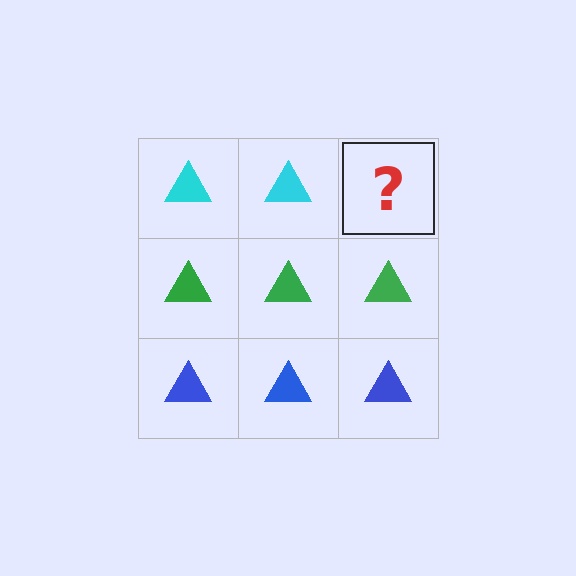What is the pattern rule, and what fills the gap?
The rule is that each row has a consistent color. The gap should be filled with a cyan triangle.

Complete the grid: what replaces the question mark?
The question mark should be replaced with a cyan triangle.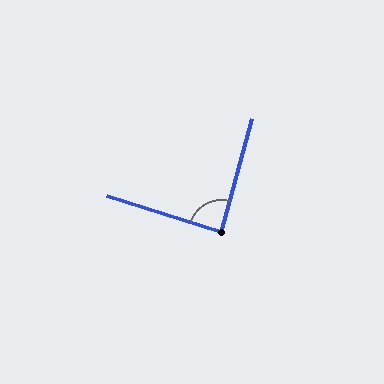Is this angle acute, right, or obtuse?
It is approximately a right angle.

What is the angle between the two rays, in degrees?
Approximately 88 degrees.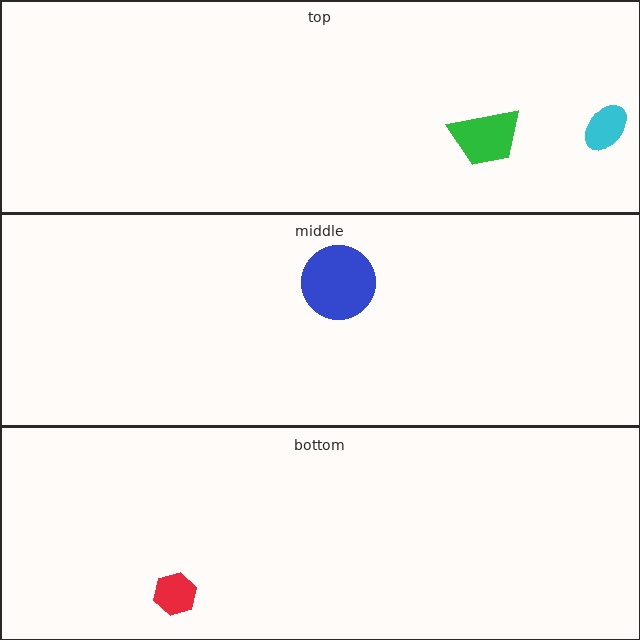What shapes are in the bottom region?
The red hexagon.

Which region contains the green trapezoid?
The top region.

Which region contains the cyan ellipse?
The top region.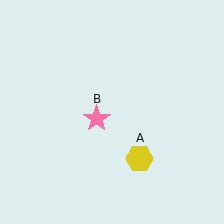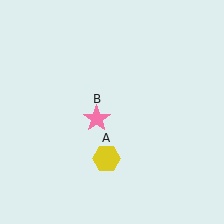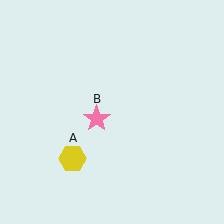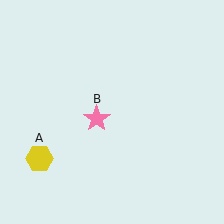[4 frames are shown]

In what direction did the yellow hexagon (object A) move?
The yellow hexagon (object A) moved left.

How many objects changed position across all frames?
1 object changed position: yellow hexagon (object A).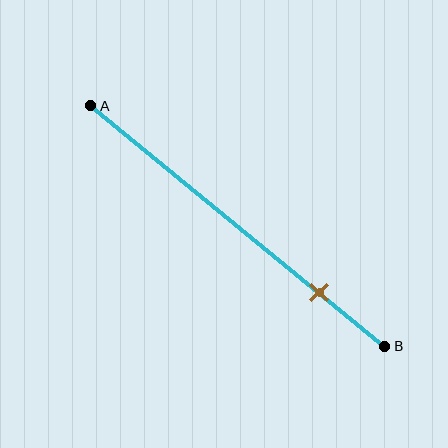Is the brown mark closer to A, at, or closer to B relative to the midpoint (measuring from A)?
The brown mark is closer to point B than the midpoint of segment AB.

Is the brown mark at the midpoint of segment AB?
No, the mark is at about 80% from A, not at the 50% midpoint.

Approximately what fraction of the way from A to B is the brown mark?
The brown mark is approximately 80% of the way from A to B.